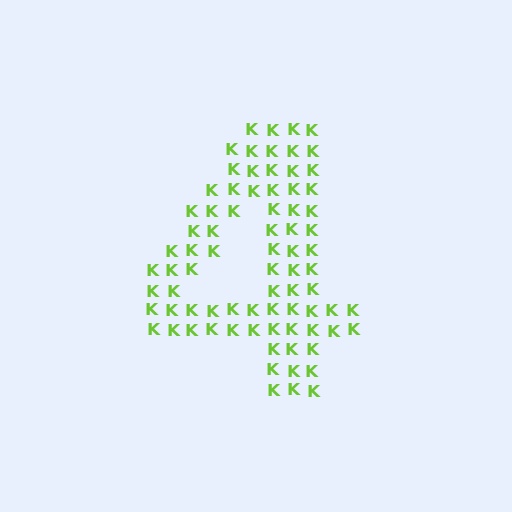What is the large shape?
The large shape is the digit 4.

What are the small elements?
The small elements are letter K's.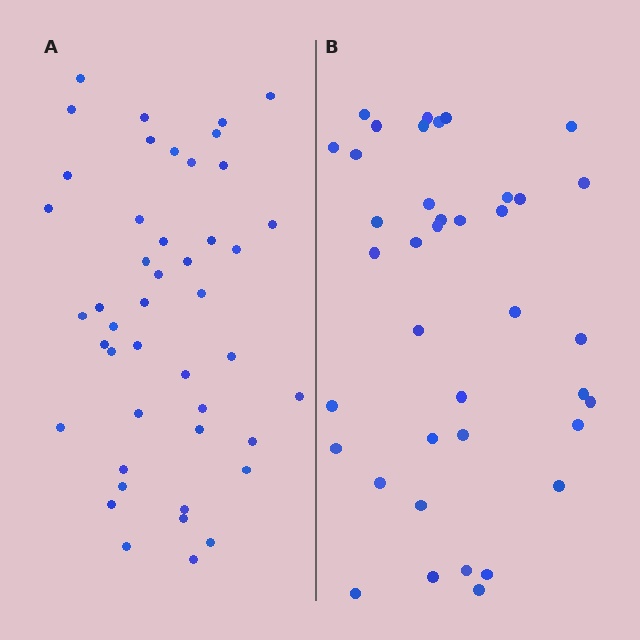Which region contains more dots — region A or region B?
Region A (the left region) has more dots.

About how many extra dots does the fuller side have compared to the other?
Region A has about 6 more dots than region B.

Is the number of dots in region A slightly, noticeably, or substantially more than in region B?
Region A has only slightly more — the two regions are fairly close. The ratio is roughly 1.2 to 1.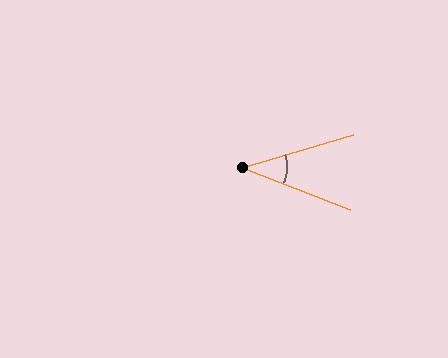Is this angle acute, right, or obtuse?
It is acute.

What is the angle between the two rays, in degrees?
Approximately 38 degrees.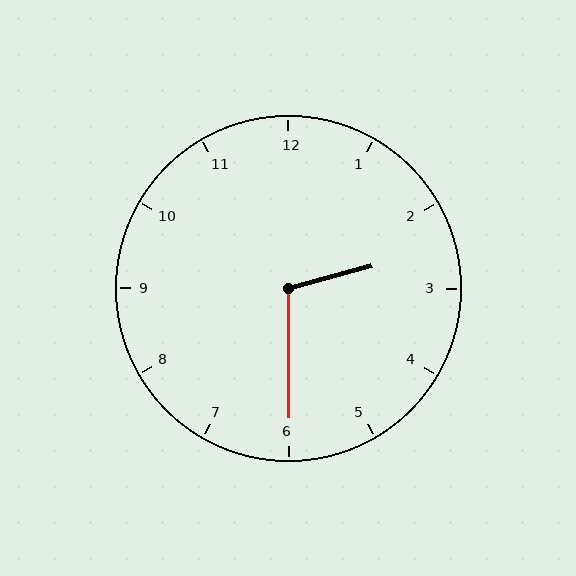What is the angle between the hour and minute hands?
Approximately 105 degrees.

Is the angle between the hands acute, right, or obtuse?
It is obtuse.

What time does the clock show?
2:30.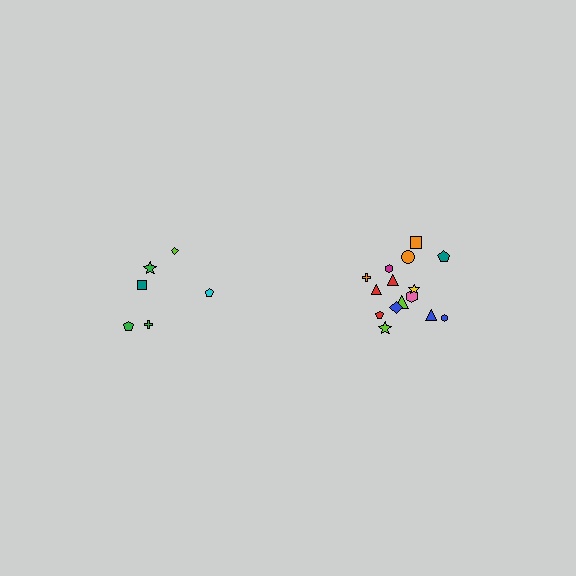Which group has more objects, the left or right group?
The right group.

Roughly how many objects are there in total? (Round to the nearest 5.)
Roughly 20 objects in total.